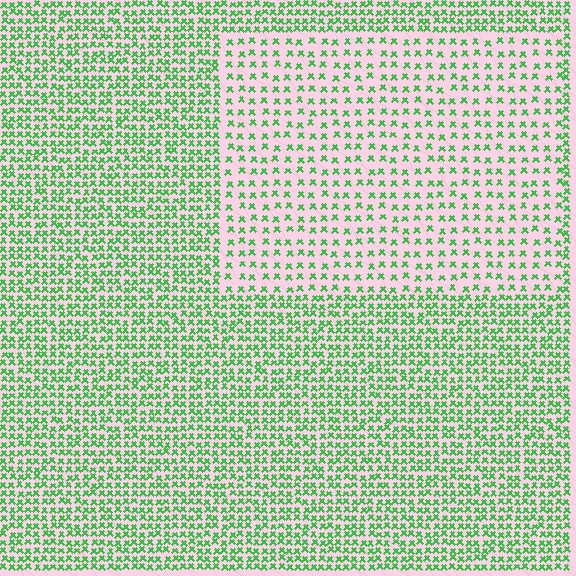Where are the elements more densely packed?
The elements are more densely packed outside the rectangle boundary.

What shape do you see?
I see a rectangle.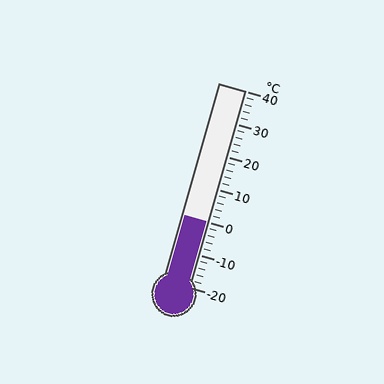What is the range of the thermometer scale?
The thermometer scale ranges from -20°C to 40°C.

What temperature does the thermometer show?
The thermometer shows approximately 0°C.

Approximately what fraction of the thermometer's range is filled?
The thermometer is filled to approximately 35% of its range.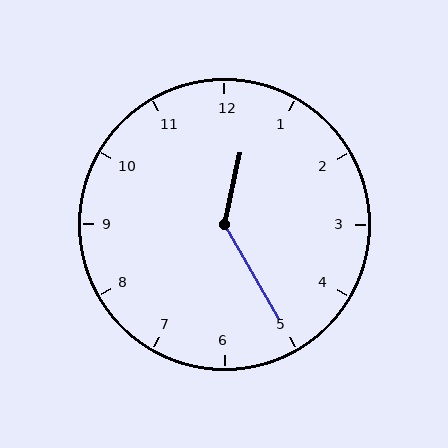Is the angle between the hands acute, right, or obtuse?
It is obtuse.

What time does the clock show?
12:25.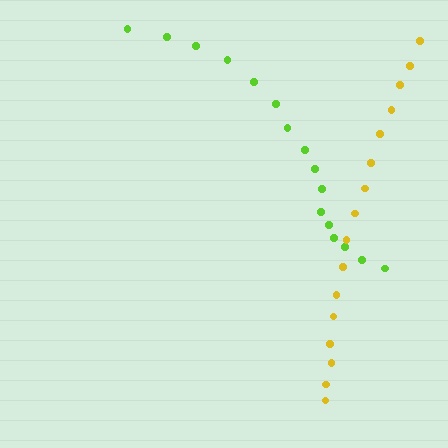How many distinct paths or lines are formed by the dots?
There are 2 distinct paths.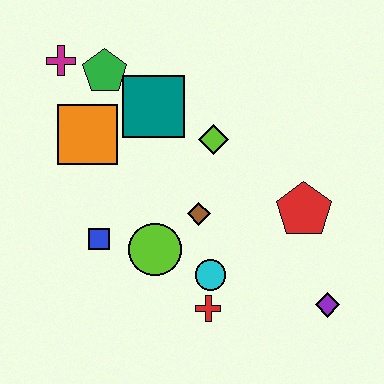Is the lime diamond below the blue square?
No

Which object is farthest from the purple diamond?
The magenta cross is farthest from the purple diamond.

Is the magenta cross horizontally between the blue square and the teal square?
No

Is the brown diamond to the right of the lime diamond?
No